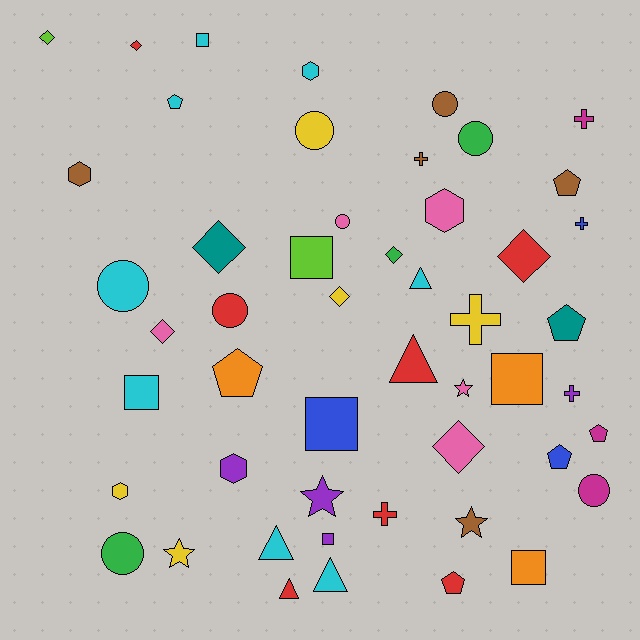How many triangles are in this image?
There are 5 triangles.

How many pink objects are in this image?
There are 5 pink objects.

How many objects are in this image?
There are 50 objects.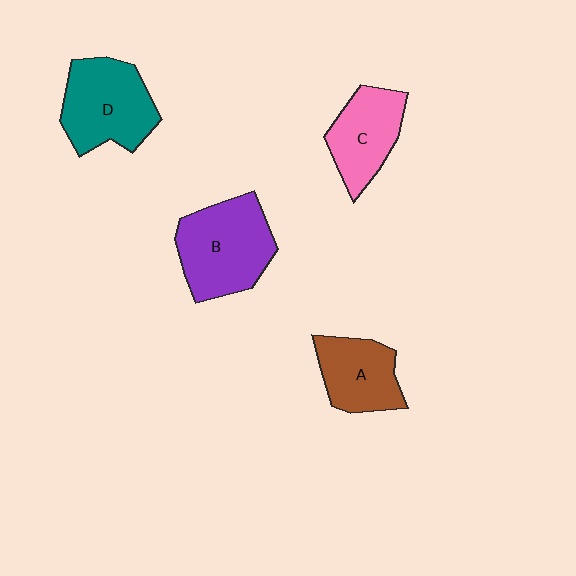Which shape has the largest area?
Shape B (purple).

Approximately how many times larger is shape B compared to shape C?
Approximately 1.4 times.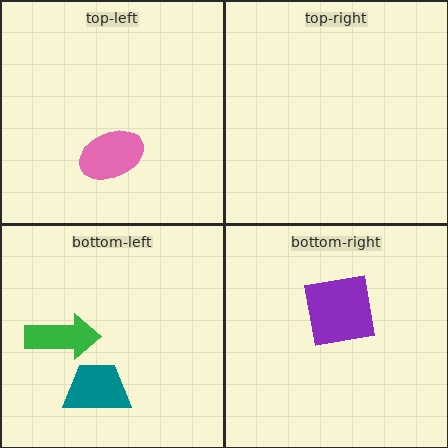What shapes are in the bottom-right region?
The purple square.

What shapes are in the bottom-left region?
The green arrow, the teal trapezoid.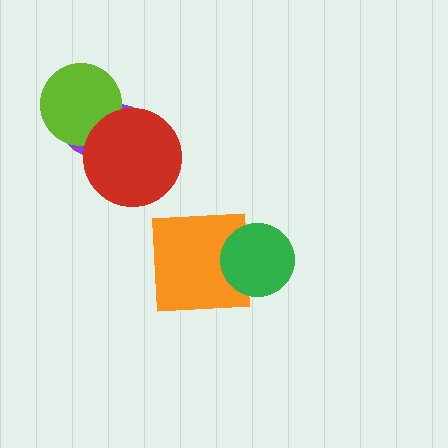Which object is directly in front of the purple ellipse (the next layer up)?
The lime circle is directly in front of the purple ellipse.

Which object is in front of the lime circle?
The red circle is in front of the lime circle.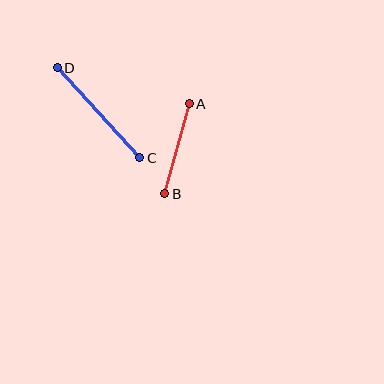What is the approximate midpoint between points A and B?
The midpoint is at approximately (177, 149) pixels.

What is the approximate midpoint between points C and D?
The midpoint is at approximately (99, 113) pixels.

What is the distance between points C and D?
The distance is approximately 122 pixels.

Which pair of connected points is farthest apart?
Points C and D are farthest apart.